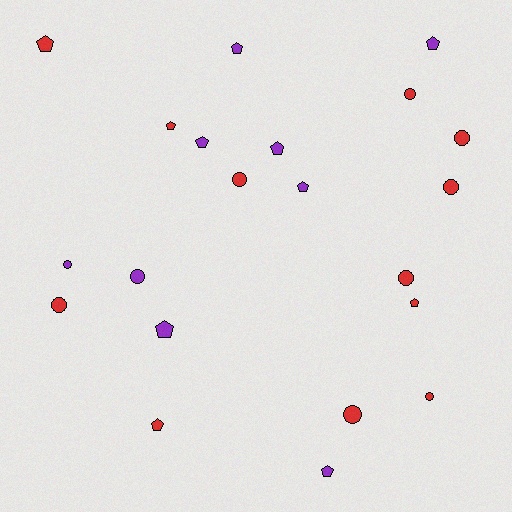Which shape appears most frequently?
Pentagon, with 11 objects.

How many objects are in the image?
There are 21 objects.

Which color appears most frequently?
Red, with 12 objects.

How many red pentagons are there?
There are 4 red pentagons.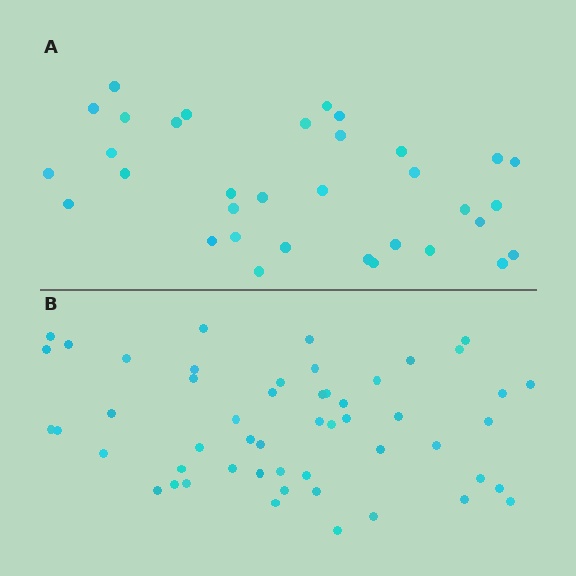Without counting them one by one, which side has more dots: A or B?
Region B (the bottom region) has more dots.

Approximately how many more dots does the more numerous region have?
Region B has approximately 20 more dots than region A.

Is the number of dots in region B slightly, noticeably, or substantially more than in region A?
Region B has substantially more. The ratio is roughly 1.5 to 1.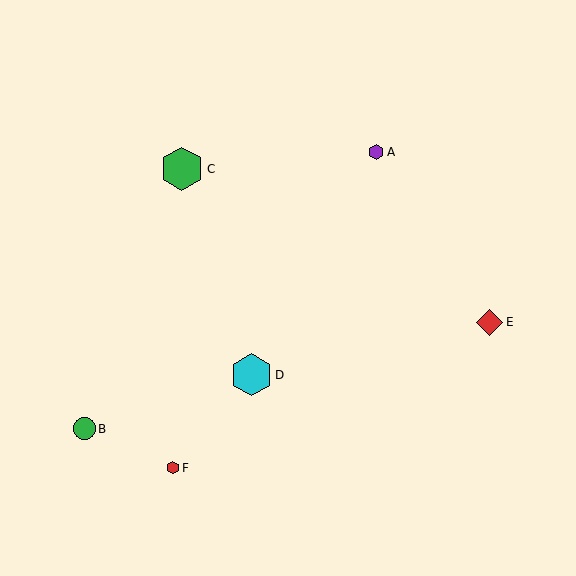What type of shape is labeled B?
Shape B is a green circle.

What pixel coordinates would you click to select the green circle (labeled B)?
Click at (84, 429) to select the green circle B.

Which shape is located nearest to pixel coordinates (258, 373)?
The cyan hexagon (labeled D) at (251, 375) is nearest to that location.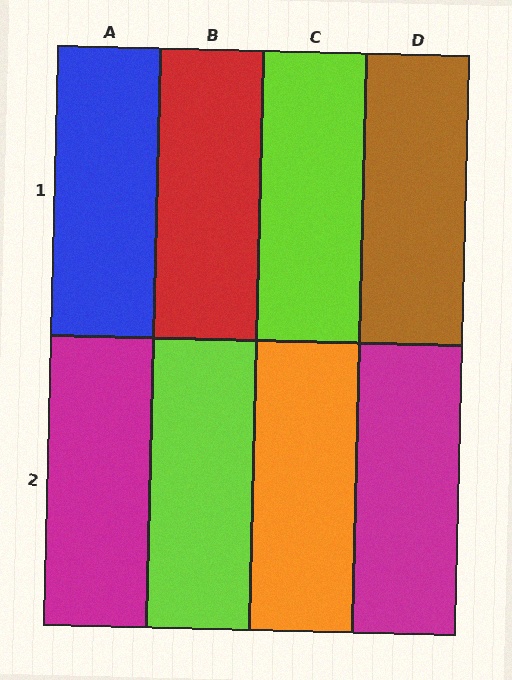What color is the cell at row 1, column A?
Blue.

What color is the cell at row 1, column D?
Brown.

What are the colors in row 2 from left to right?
Magenta, lime, orange, magenta.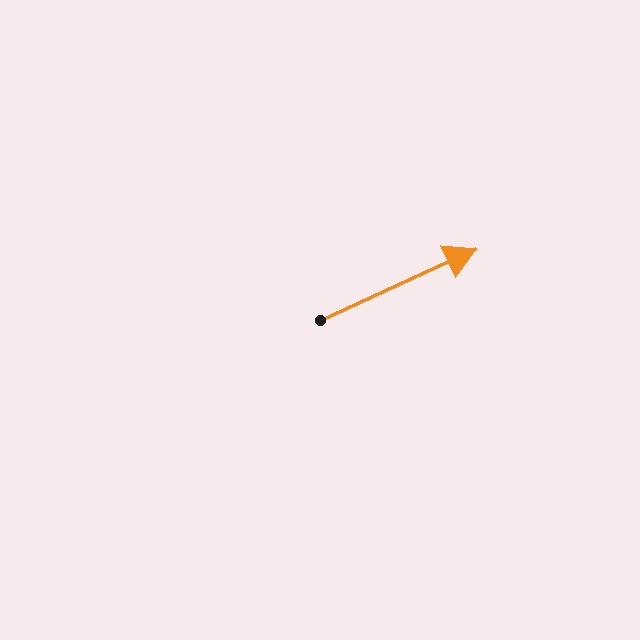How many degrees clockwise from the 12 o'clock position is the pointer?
Approximately 65 degrees.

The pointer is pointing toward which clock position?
Roughly 2 o'clock.